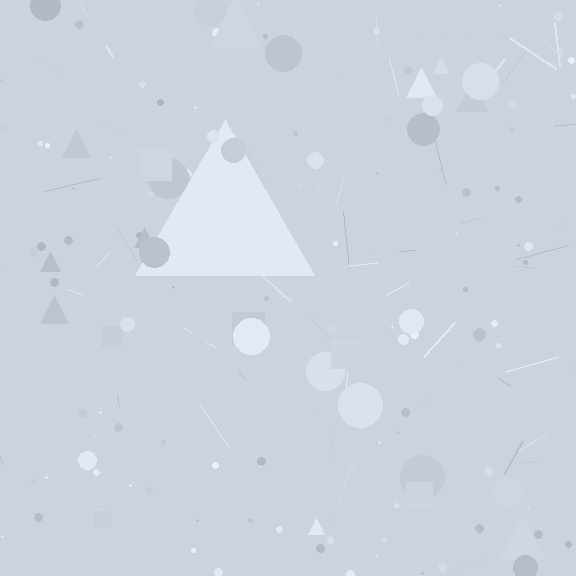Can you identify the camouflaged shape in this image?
The camouflaged shape is a triangle.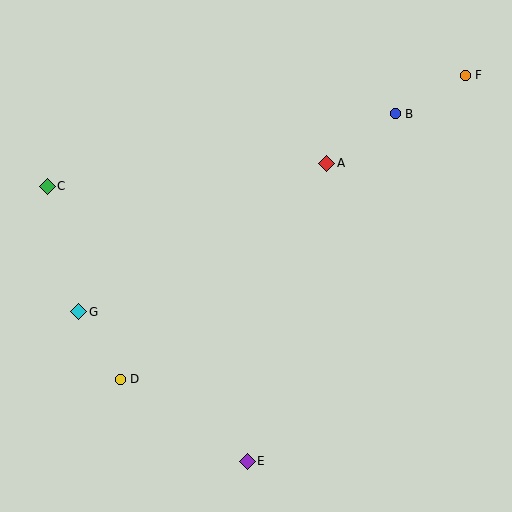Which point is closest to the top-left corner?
Point C is closest to the top-left corner.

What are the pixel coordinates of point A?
Point A is at (327, 163).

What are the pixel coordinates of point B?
Point B is at (395, 114).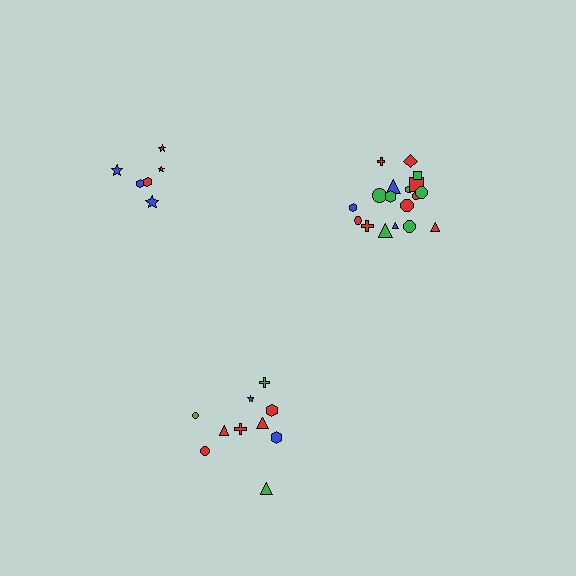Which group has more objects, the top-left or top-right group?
The top-right group.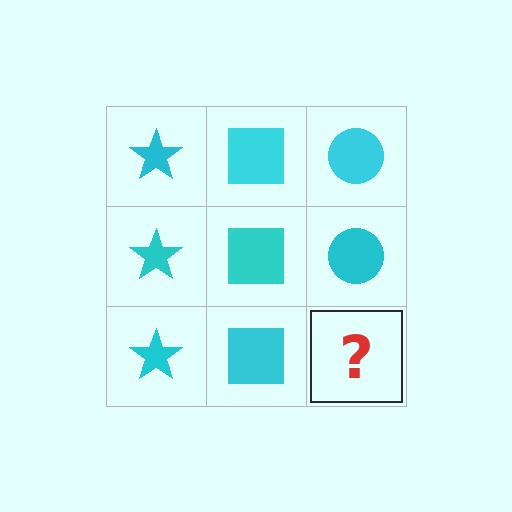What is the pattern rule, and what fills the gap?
The rule is that each column has a consistent shape. The gap should be filled with a cyan circle.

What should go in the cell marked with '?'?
The missing cell should contain a cyan circle.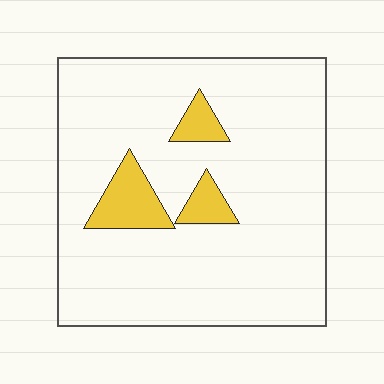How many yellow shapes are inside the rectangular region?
3.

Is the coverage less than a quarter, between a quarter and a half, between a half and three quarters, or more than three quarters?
Less than a quarter.